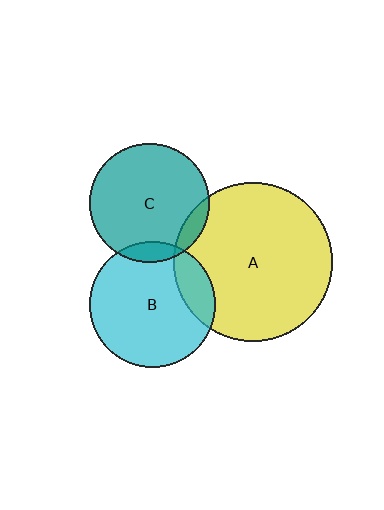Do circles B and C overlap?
Yes.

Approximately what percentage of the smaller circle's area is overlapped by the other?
Approximately 10%.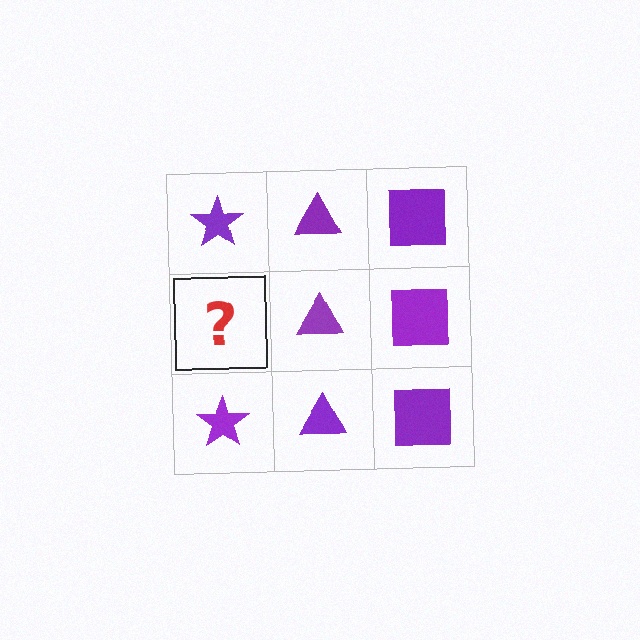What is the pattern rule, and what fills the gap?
The rule is that each column has a consistent shape. The gap should be filled with a purple star.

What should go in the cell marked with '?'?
The missing cell should contain a purple star.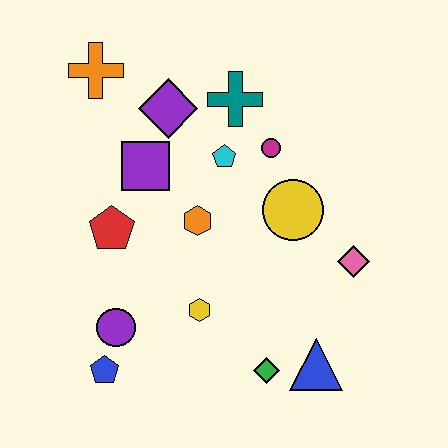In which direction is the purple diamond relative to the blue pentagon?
The purple diamond is above the blue pentagon.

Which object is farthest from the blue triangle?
The orange cross is farthest from the blue triangle.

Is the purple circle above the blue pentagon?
Yes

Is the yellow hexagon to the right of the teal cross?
No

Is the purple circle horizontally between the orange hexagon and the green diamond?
No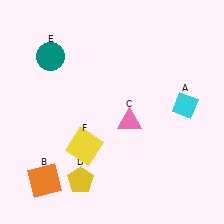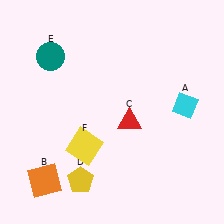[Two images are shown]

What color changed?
The triangle (C) changed from pink in Image 1 to red in Image 2.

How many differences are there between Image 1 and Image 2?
There is 1 difference between the two images.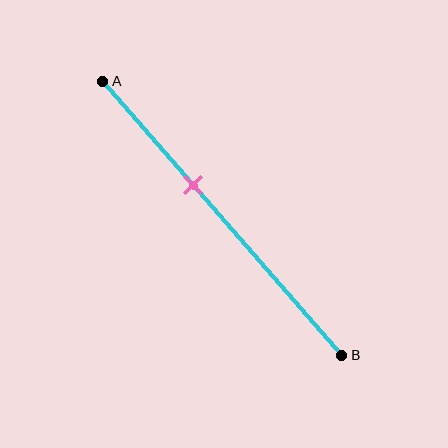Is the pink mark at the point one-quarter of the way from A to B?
No, the mark is at about 40% from A, not at the 25% one-quarter point.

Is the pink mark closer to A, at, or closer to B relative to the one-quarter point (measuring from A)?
The pink mark is closer to point B than the one-quarter point of segment AB.